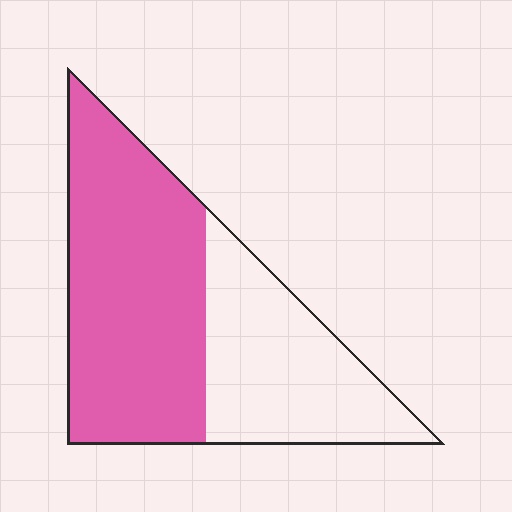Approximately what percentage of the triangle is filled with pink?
Approximately 60%.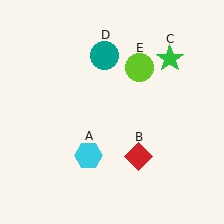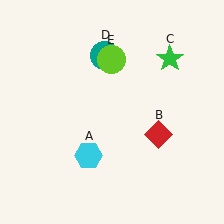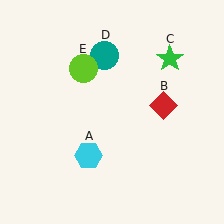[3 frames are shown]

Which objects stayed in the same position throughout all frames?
Cyan hexagon (object A) and green star (object C) and teal circle (object D) remained stationary.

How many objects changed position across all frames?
2 objects changed position: red diamond (object B), lime circle (object E).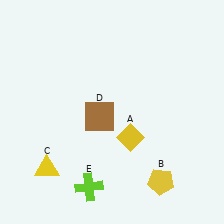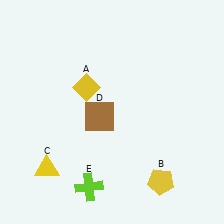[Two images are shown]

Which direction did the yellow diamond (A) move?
The yellow diamond (A) moved up.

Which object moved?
The yellow diamond (A) moved up.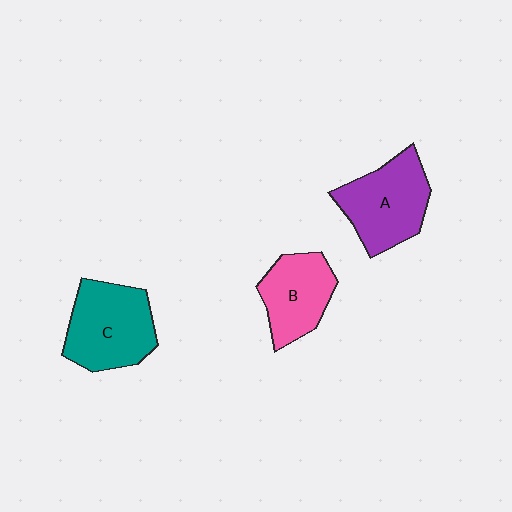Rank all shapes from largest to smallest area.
From largest to smallest: C (teal), A (purple), B (pink).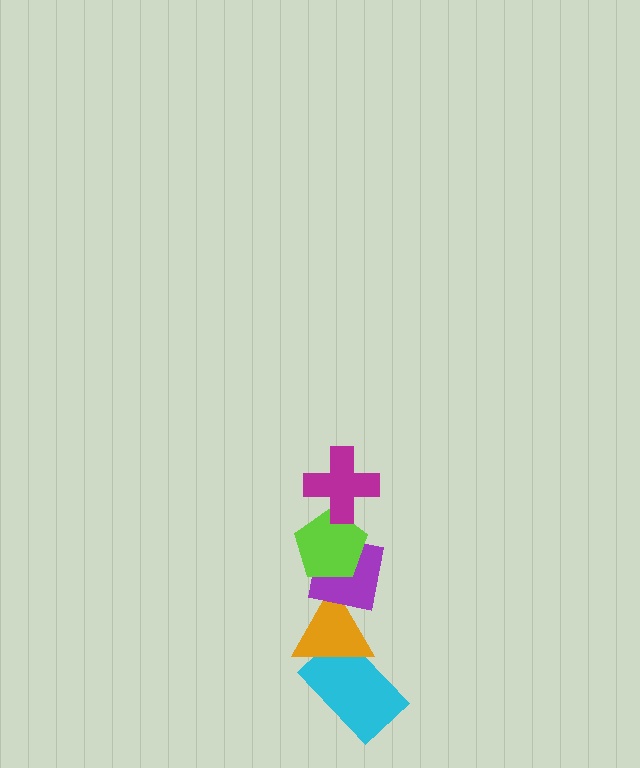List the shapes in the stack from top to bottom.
From top to bottom: the magenta cross, the lime pentagon, the purple square, the orange triangle, the cyan rectangle.